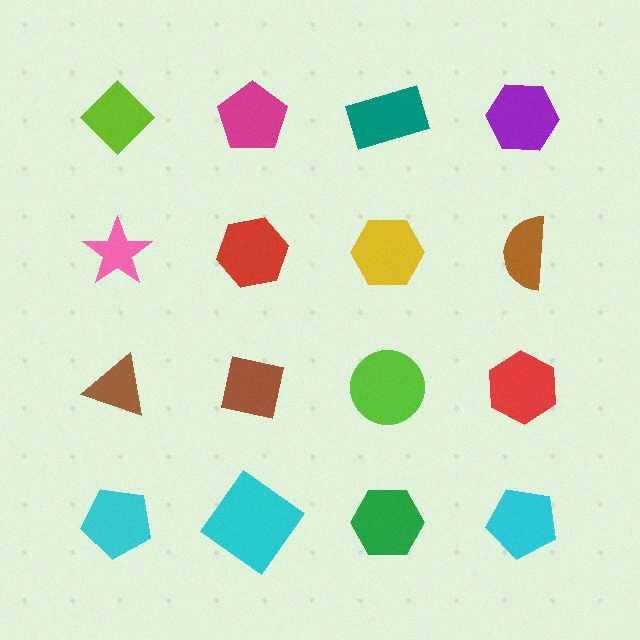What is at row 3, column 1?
A brown triangle.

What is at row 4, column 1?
A cyan pentagon.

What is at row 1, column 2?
A magenta pentagon.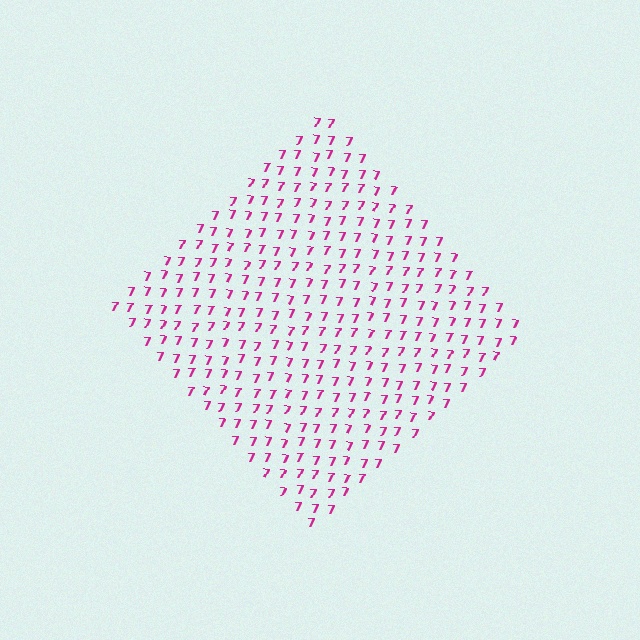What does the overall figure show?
The overall figure shows a diamond.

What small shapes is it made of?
It is made of small digit 7's.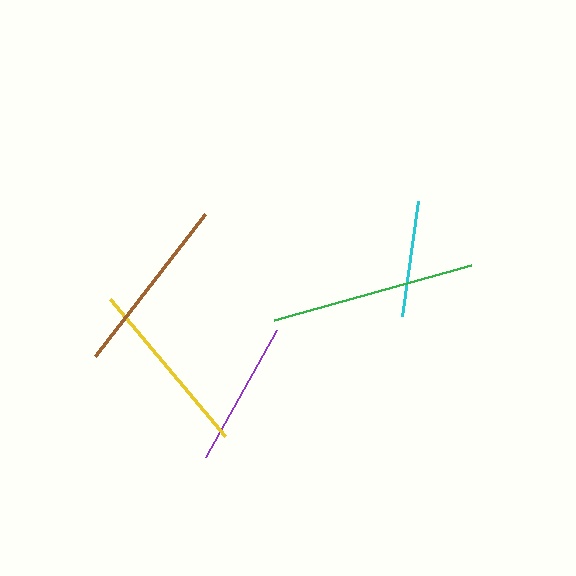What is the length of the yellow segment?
The yellow segment is approximately 179 pixels long.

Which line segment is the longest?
The green line is the longest at approximately 204 pixels.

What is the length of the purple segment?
The purple segment is approximately 146 pixels long.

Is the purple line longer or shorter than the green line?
The green line is longer than the purple line.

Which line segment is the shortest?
The cyan line is the shortest at approximately 116 pixels.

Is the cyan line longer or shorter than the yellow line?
The yellow line is longer than the cyan line.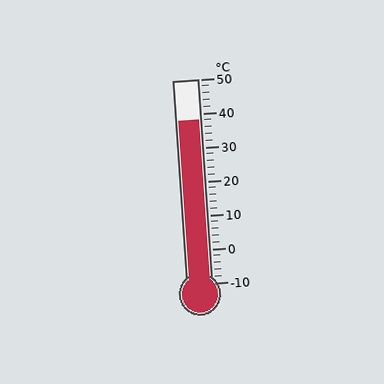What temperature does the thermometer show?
The thermometer shows approximately 38°C.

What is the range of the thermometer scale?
The thermometer scale ranges from -10°C to 50°C.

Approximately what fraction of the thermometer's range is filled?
The thermometer is filled to approximately 80% of its range.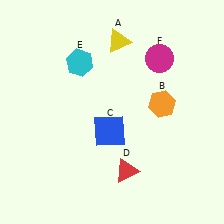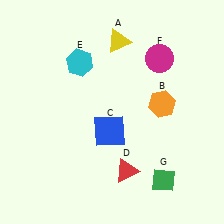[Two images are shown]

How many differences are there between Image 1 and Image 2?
There is 1 difference between the two images.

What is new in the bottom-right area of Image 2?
A green diamond (G) was added in the bottom-right area of Image 2.